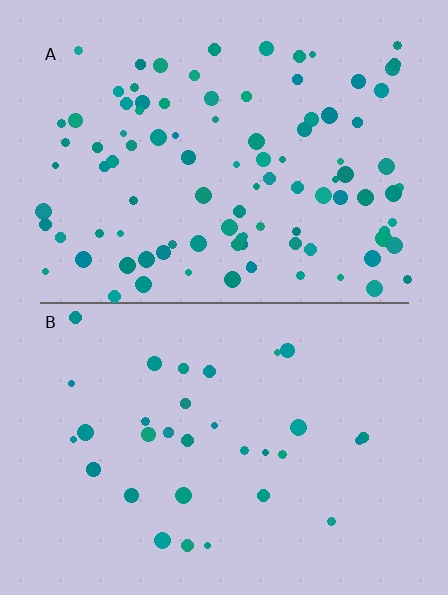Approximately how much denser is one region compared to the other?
Approximately 3.1× — region A over region B.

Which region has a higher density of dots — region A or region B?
A (the top).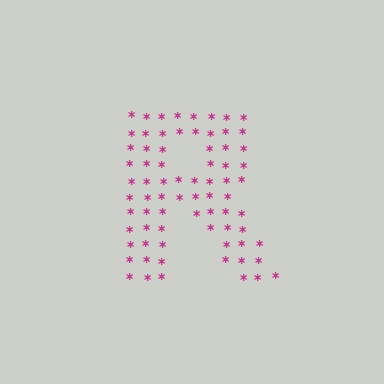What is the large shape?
The large shape is the letter R.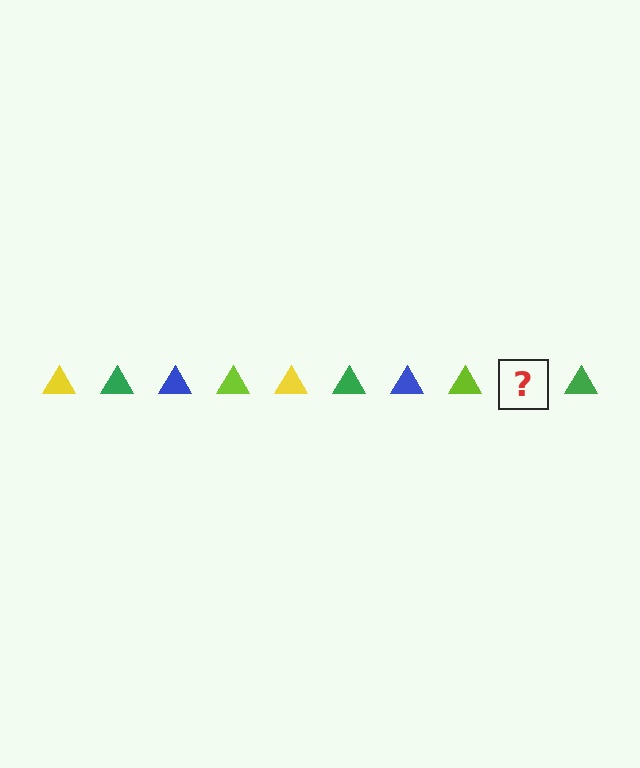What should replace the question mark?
The question mark should be replaced with a yellow triangle.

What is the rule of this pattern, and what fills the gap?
The rule is that the pattern cycles through yellow, green, blue, lime triangles. The gap should be filled with a yellow triangle.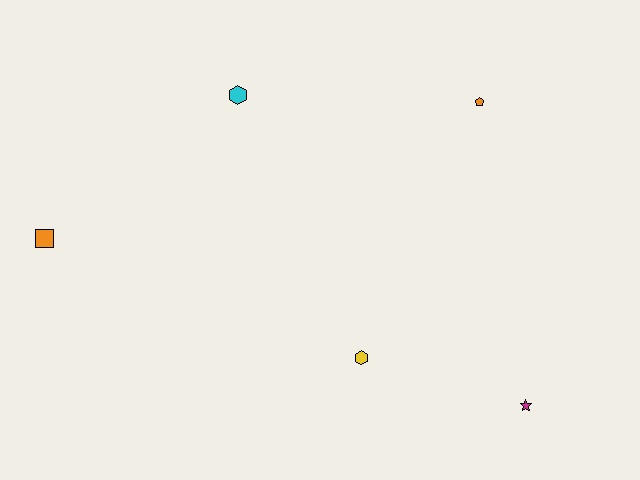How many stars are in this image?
There is 1 star.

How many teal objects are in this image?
There are no teal objects.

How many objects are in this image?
There are 5 objects.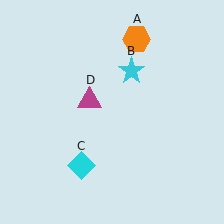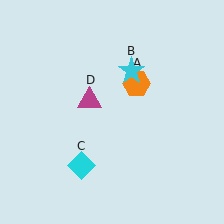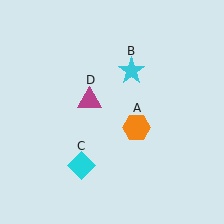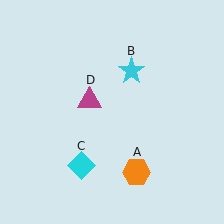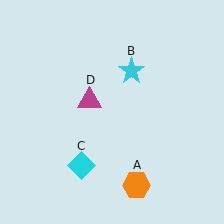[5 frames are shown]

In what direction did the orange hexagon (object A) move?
The orange hexagon (object A) moved down.